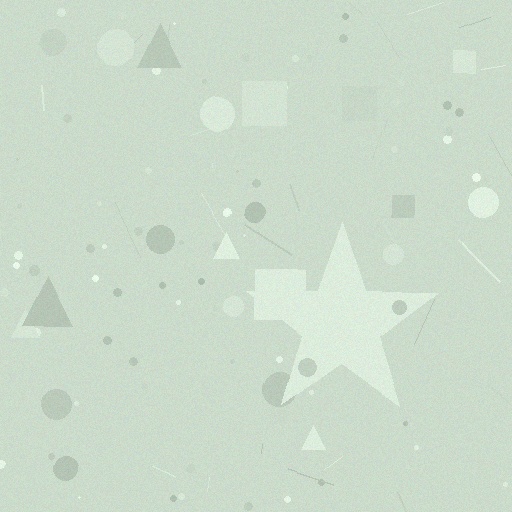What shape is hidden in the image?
A star is hidden in the image.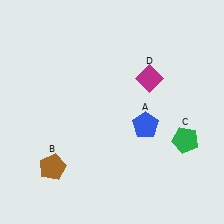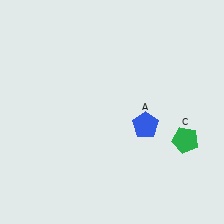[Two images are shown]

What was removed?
The magenta diamond (D), the brown pentagon (B) were removed in Image 2.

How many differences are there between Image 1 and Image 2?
There are 2 differences between the two images.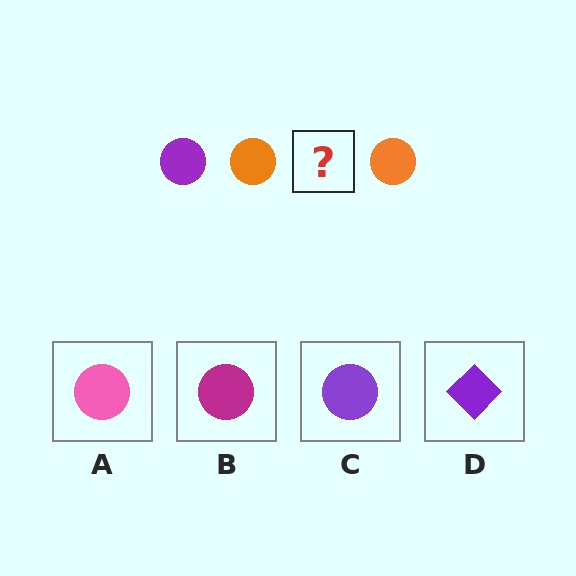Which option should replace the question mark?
Option C.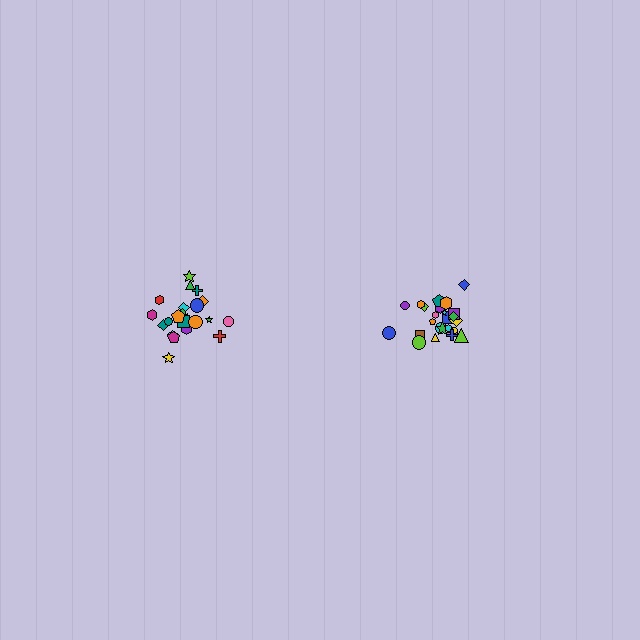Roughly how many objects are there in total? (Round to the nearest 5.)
Roughly 45 objects in total.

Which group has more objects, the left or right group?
The right group.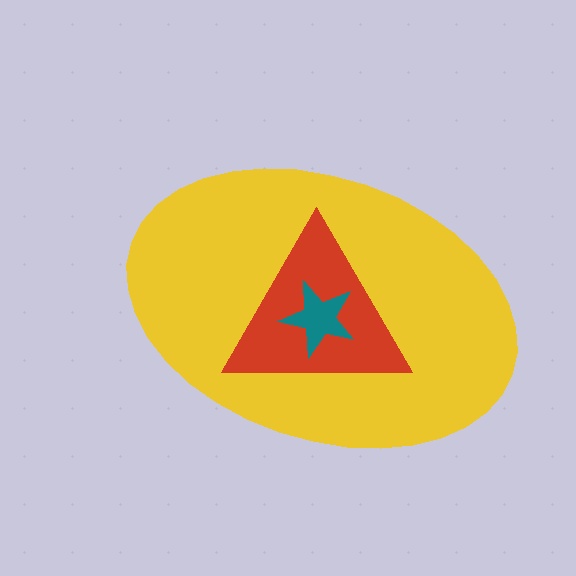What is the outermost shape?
The yellow ellipse.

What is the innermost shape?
The teal star.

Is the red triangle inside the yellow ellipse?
Yes.